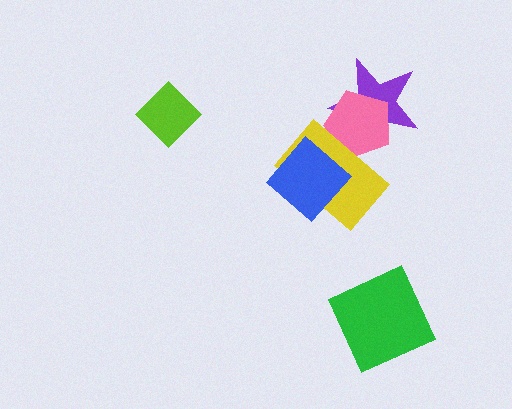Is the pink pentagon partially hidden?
Yes, it is partially covered by another shape.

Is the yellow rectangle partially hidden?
Yes, it is partially covered by another shape.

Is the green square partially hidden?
No, no other shape covers it.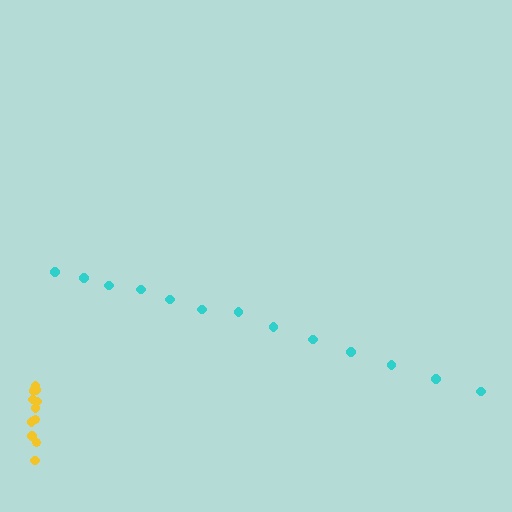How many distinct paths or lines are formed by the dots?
There are 2 distinct paths.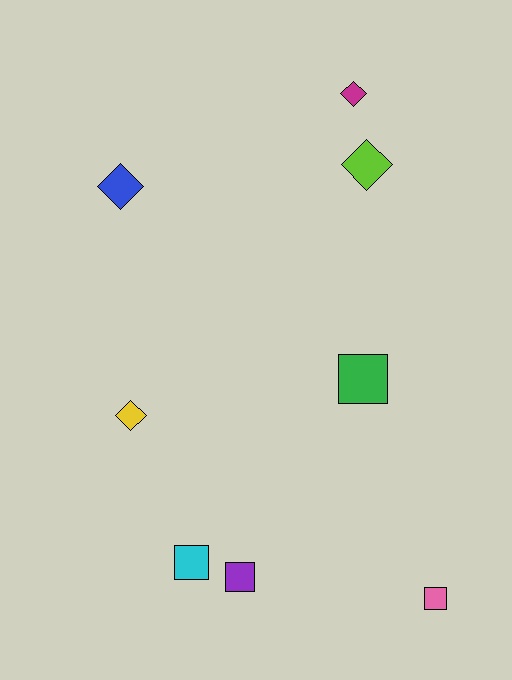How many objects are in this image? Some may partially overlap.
There are 8 objects.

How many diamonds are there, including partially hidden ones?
There are 4 diamonds.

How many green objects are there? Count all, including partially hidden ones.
There is 1 green object.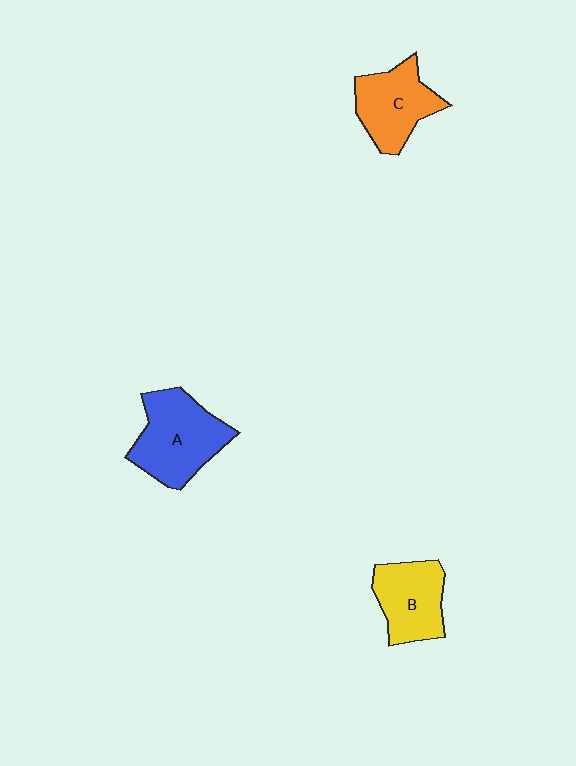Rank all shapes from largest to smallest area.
From largest to smallest: A (blue), C (orange), B (yellow).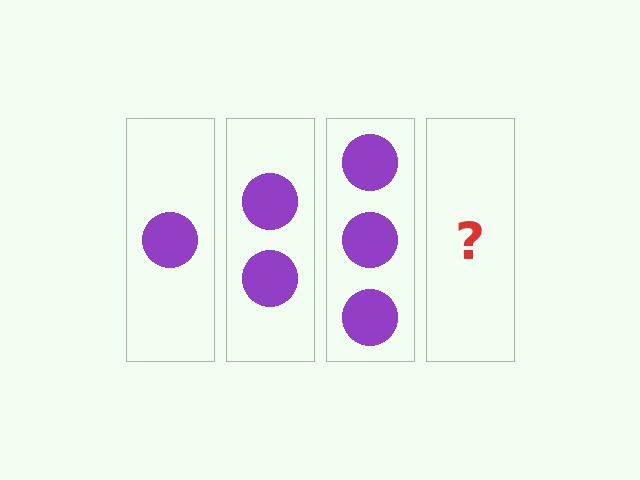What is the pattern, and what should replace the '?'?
The pattern is that each step adds one more circle. The '?' should be 4 circles.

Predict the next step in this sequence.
The next step is 4 circles.